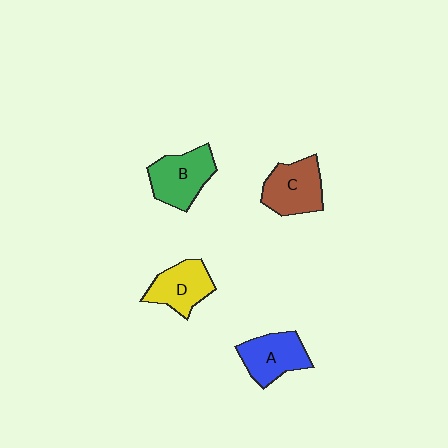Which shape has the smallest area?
Shape D (yellow).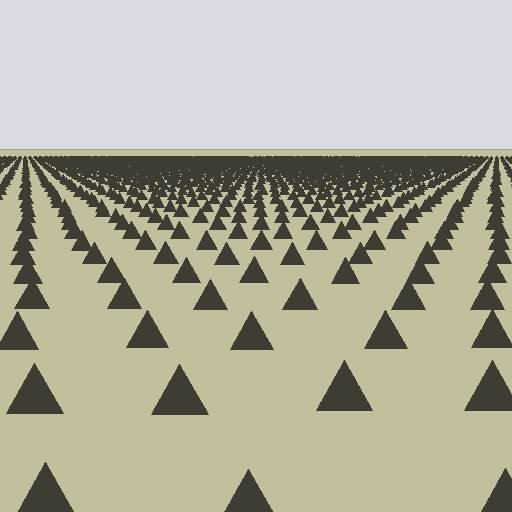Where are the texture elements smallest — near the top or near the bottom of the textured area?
Near the top.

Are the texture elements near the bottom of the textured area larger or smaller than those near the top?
Larger. Near the bottom, elements are closer to the viewer and appear at a bigger on-screen size.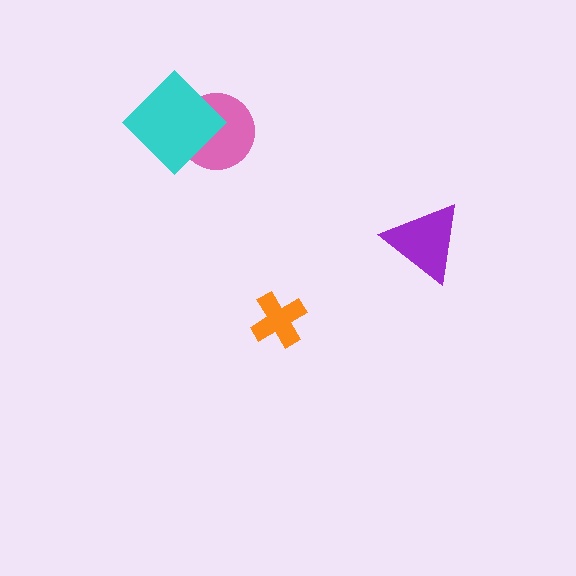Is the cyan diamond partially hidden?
No, no other shape covers it.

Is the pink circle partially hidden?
Yes, it is partially covered by another shape.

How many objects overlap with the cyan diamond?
1 object overlaps with the cyan diamond.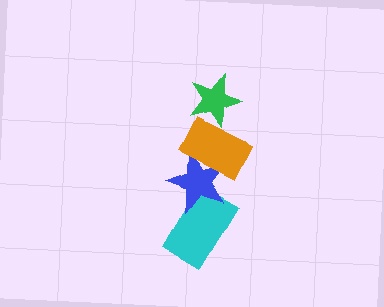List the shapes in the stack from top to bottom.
From top to bottom: the green star, the orange rectangle, the blue star, the cyan rectangle.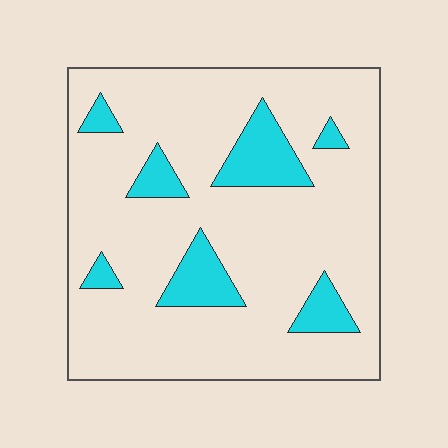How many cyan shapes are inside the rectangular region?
7.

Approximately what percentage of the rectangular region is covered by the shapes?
Approximately 15%.